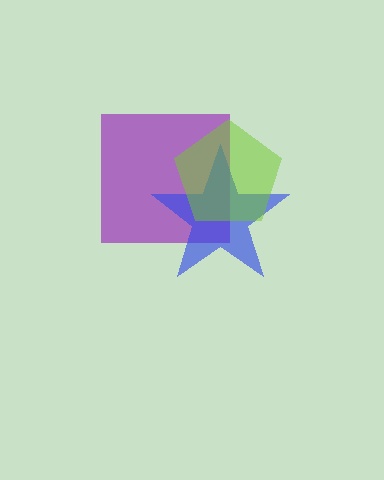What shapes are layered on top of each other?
The layered shapes are: a purple square, a blue star, a lime pentagon.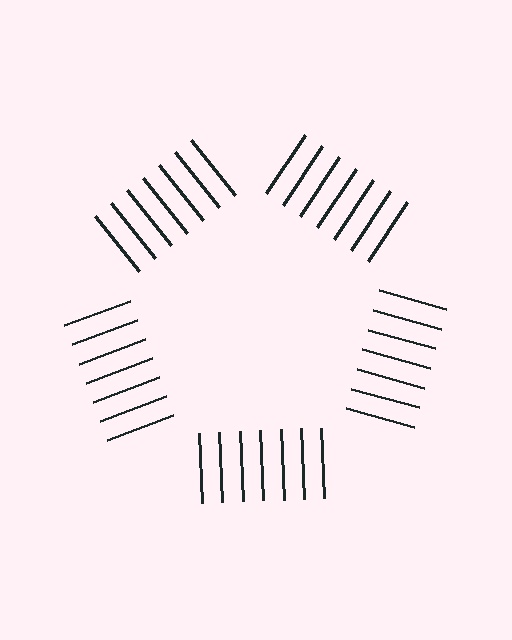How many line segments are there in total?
35 — 7 along each of the 5 edges.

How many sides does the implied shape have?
5 sides — the line-ends trace a pentagon.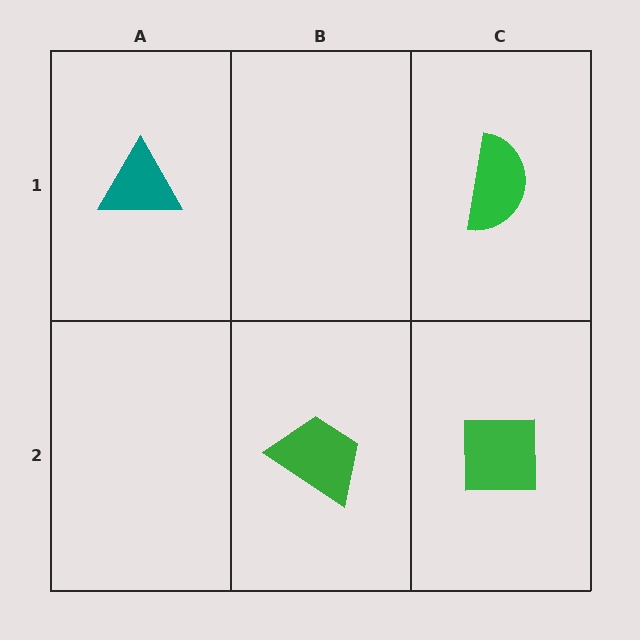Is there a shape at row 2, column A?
No, that cell is empty.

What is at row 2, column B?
A green trapezoid.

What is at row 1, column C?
A green semicircle.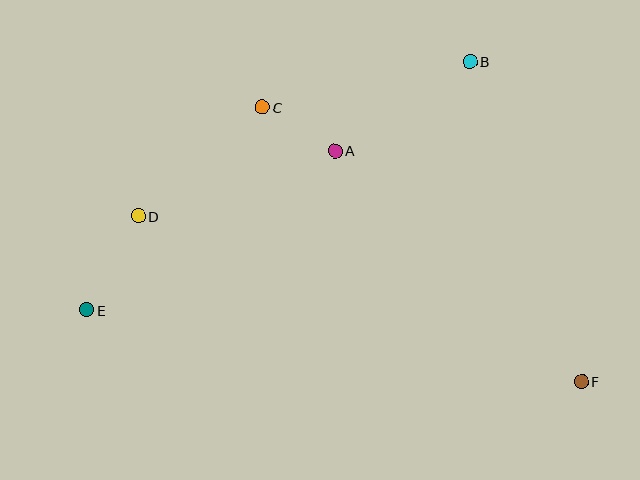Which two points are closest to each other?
Points A and C are closest to each other.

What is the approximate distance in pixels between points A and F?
The distance between A and F is approximately 338 pixels.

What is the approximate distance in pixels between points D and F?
The distance between D and F is approximately 473 pixels.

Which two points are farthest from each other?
Points E and F are farthest from each other.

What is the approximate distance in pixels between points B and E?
The distance between B and E is approximately 457 pixels.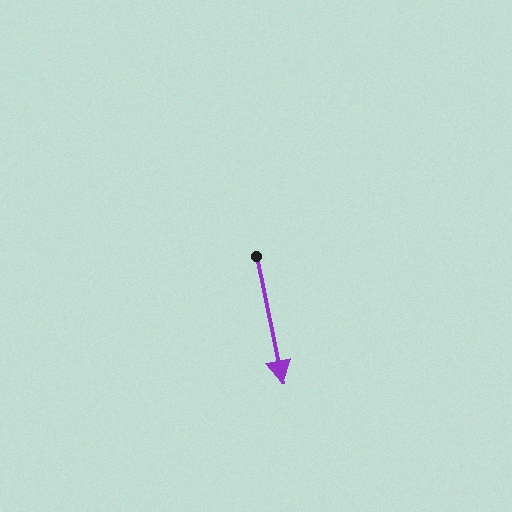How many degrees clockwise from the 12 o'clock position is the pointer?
Approximately 168 degrees.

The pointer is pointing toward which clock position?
Roughly 6 o'clock.